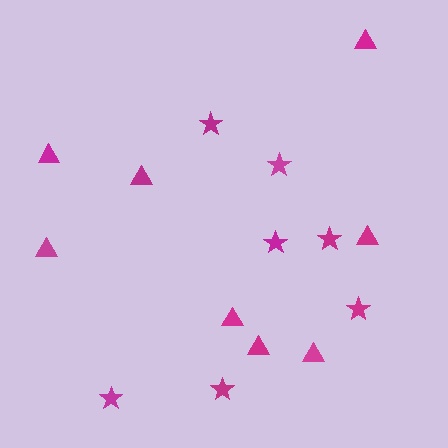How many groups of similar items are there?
There are 2 groups: one group of stars (7) and one group of triangles (8).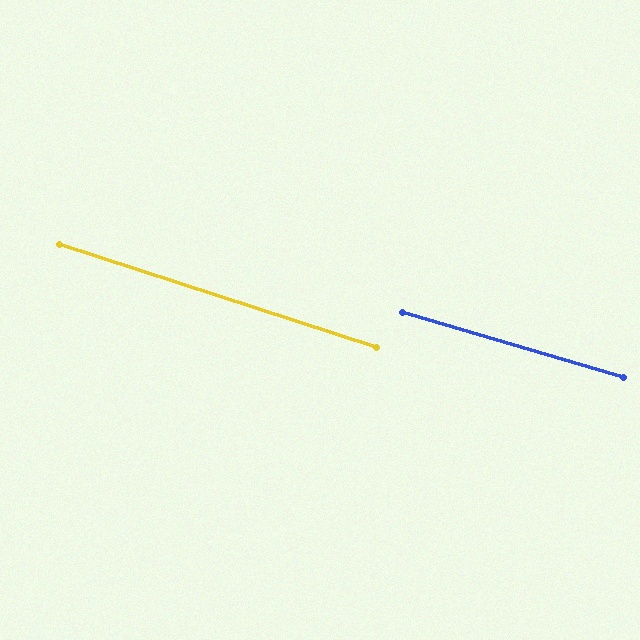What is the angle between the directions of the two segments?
Approximately 2 degrees.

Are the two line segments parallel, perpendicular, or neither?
Parallel — their directions differ by only 1.5°.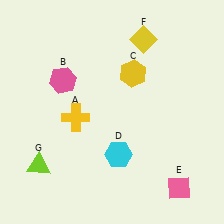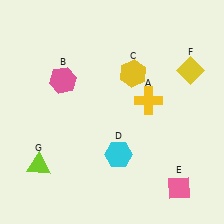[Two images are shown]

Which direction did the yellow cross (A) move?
The yellow cross (A) moved right.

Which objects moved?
The objects that moved are: the yellow cross (A), the yellow diamond (F).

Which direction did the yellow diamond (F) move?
The yellow diamond (F) moved right.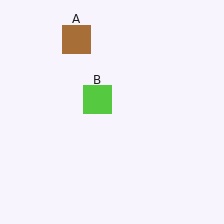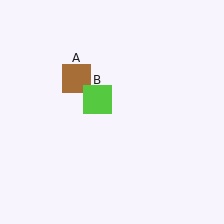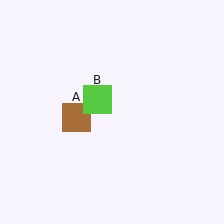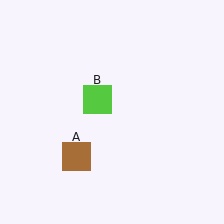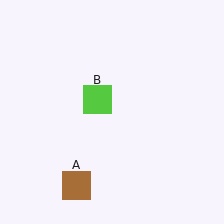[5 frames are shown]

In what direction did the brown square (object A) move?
The brown square (object A) moved down.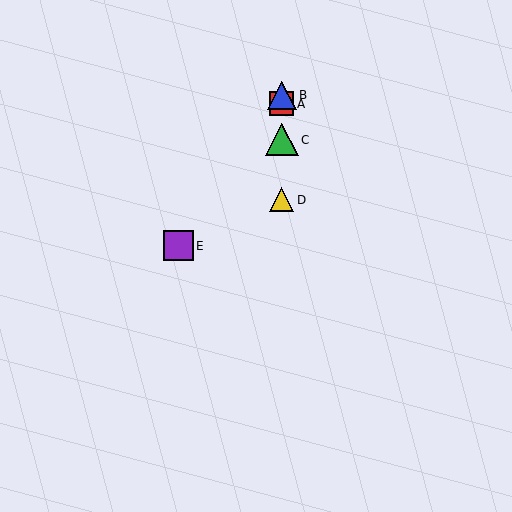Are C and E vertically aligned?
No, C is at x≈282 and E is at x≈178.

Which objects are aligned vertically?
Objects A, B, C, D are aligned vertically.